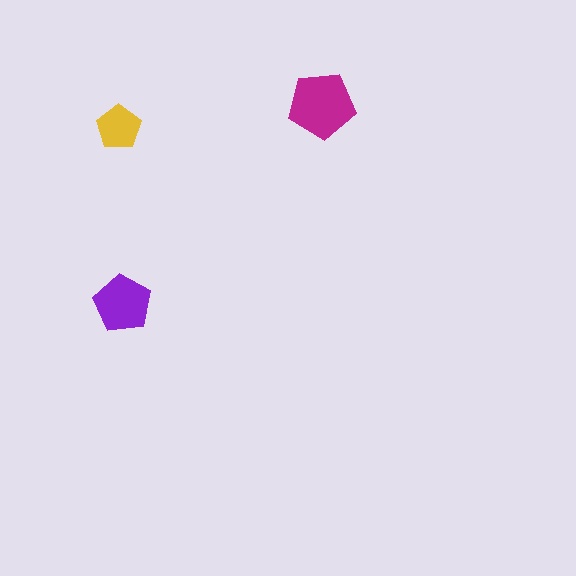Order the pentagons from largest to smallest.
the magenta one, the purple one, the yellow one.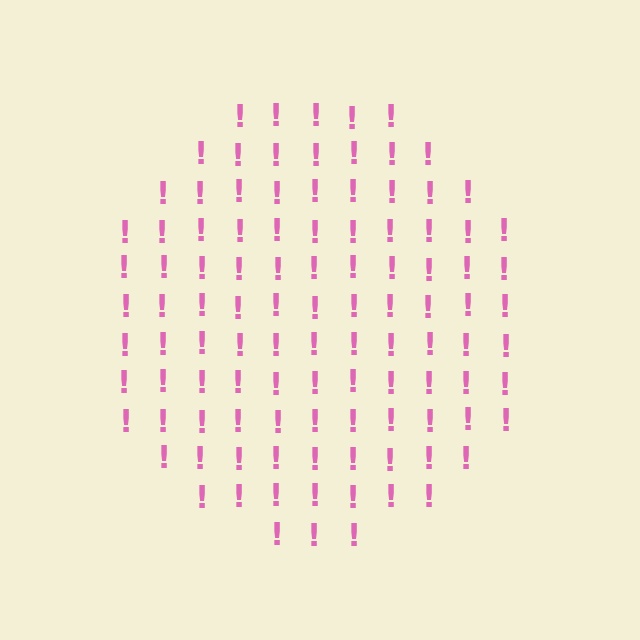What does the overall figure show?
The overall figure shows a circle.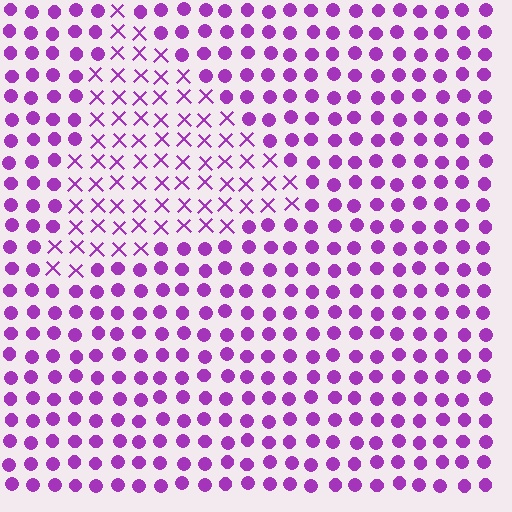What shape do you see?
I see a triangle.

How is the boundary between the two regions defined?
The boundary is defined by a change in element shape: X marks inside vs. circles outside. All elements share the same color and spacing.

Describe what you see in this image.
The image is filled with small purple elements arranged in a uniform grid. A triangle-shaped region contains X marks, while the surrounding area contains circles. The boundary is defined purely by the change in element shape.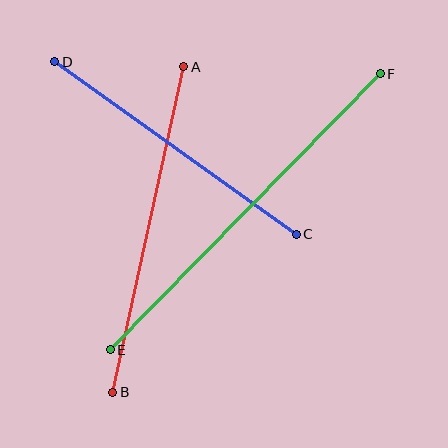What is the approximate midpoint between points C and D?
The midpoint is at approximately (175, 148) pixels.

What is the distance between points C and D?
The distance is approximately 297 pixels.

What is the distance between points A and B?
The distance is approximately 333 pixels.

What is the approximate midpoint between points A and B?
The midpoint is at approximately (148, 229) pixels.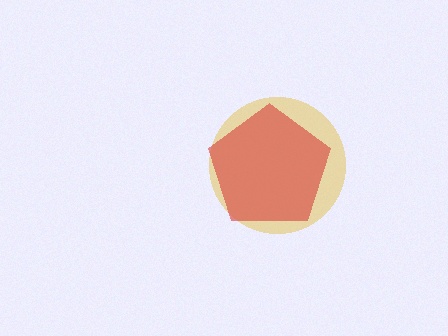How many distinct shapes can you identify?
There are 2 distinct shapes: a yellow circle, a red pentagon.